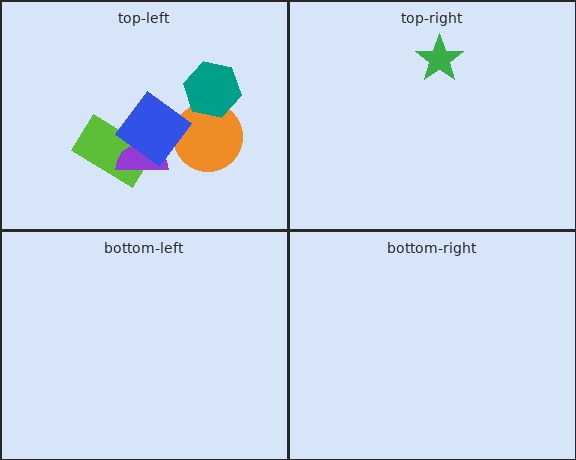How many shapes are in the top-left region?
5.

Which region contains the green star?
The top-right region.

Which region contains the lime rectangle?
The top-left region.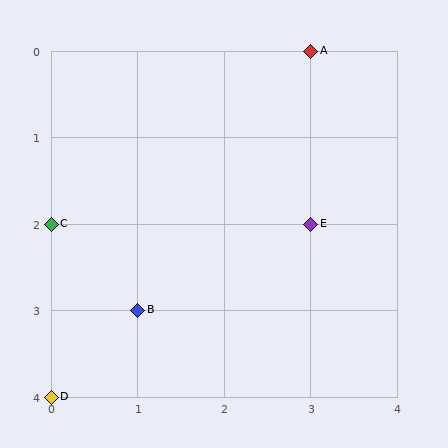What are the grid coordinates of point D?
Point D is at grid coordinates (0, 4).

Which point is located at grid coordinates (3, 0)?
Point A is at (3, 0).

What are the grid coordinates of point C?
Point C is at grid coordinates (0, 2).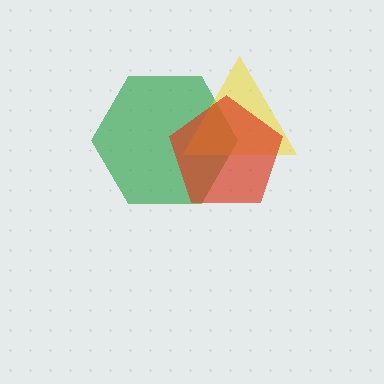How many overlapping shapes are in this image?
There are 3 overlapping shapes in the image.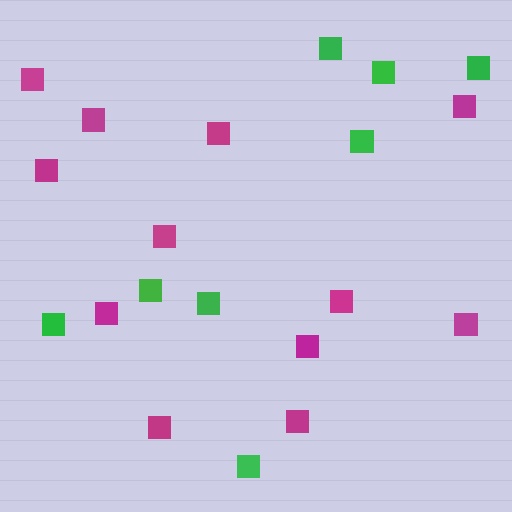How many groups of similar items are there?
There are 2 groups: one group of green squares (8) and one group of magenta squares (12).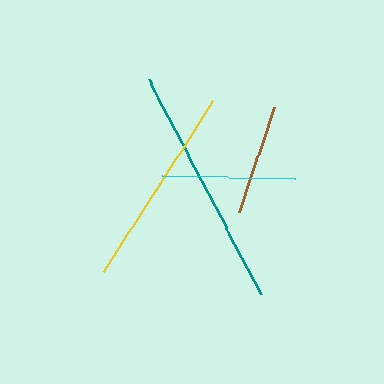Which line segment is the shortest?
The brown line is the shortest at approximately 110 pixels.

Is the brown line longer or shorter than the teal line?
The teal line is longer than the brown line.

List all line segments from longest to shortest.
From longest to shortest: teal, yellow, cyan, brown.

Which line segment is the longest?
The teal line is the longest at approximately 242 pixels.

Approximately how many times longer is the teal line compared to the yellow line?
The teal line is approximately 1.2 times the length of the yellow line.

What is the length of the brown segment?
The brown segment is approximately 110 pixels long.